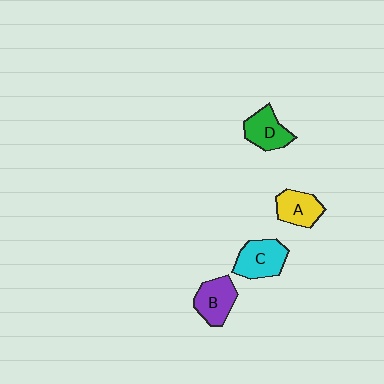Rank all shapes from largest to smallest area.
From largest to smallest: C (cyan), B (purple), D (green), A (yellow).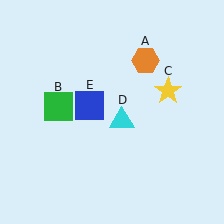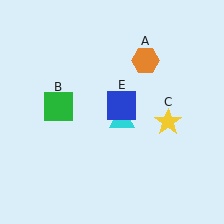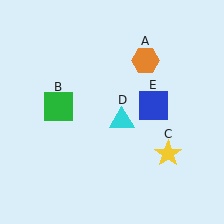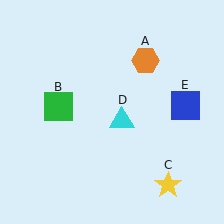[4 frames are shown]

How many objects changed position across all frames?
2 objects changed position: yellow star (object C), blue square (object E).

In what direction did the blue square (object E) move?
The blue square (object E) moved right.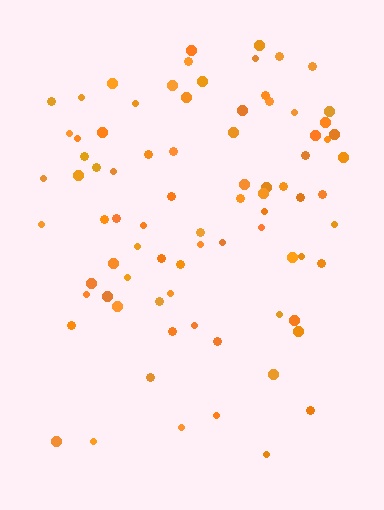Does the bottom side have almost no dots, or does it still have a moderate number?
Still a moderate number, just noticeably fewer than the top.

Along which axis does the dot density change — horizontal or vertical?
Vertical.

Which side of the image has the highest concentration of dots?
The top.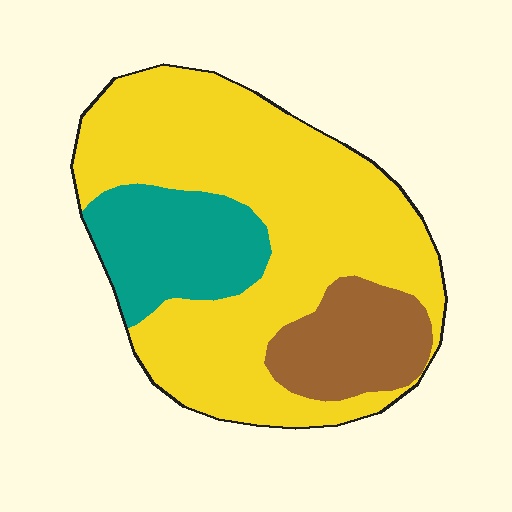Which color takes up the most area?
Yellow, at roughly 65%.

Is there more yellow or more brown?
Yellow.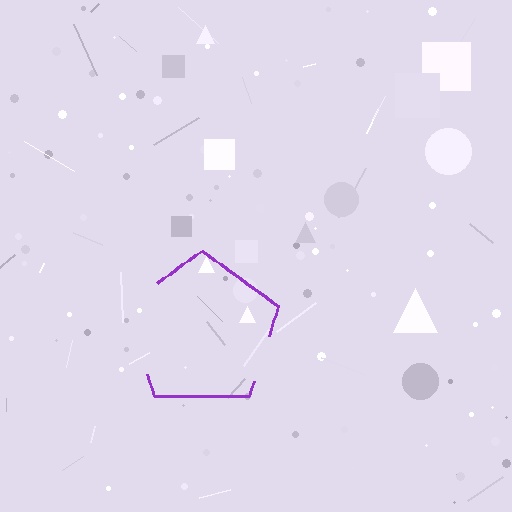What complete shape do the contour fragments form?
The contour fragments form a pentagon.